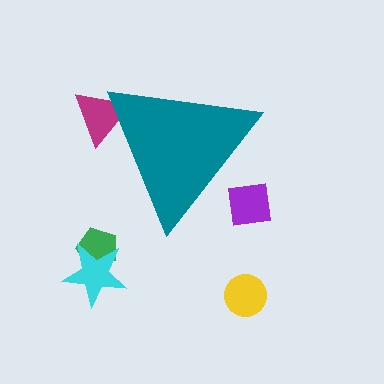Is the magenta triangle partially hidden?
Yes, the magenta triangle is partially hidden behind the teal triangle.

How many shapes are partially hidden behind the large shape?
2 shapes are partially hidden.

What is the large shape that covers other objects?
A teal triangle.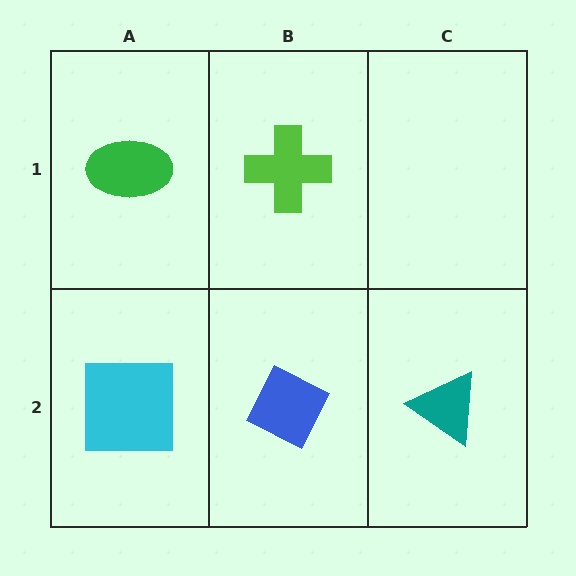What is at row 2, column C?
A teal triangle.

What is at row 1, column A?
A green ellipse.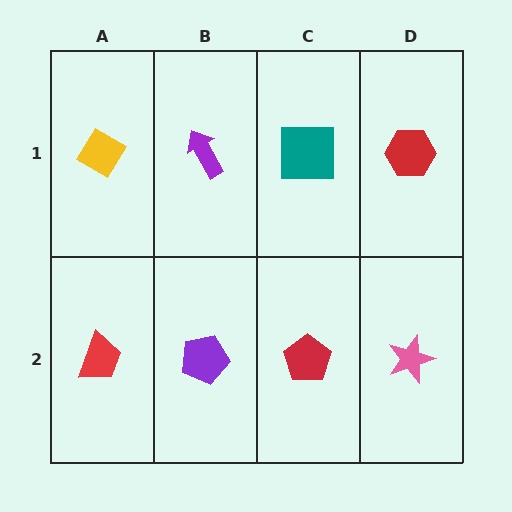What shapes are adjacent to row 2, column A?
A yellow diamond (row 1, column A), a purple pentagon (row 2, column B).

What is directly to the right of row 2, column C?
A pink star.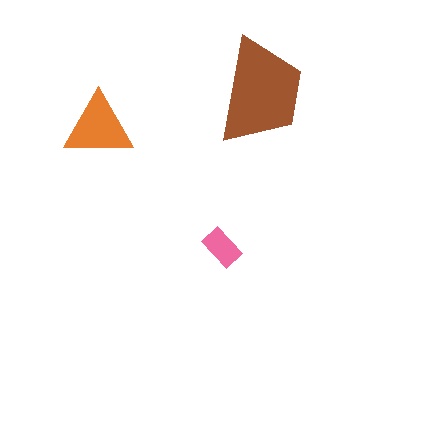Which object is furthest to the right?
The brown trapezoid is rightmost.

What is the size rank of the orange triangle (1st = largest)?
2nd.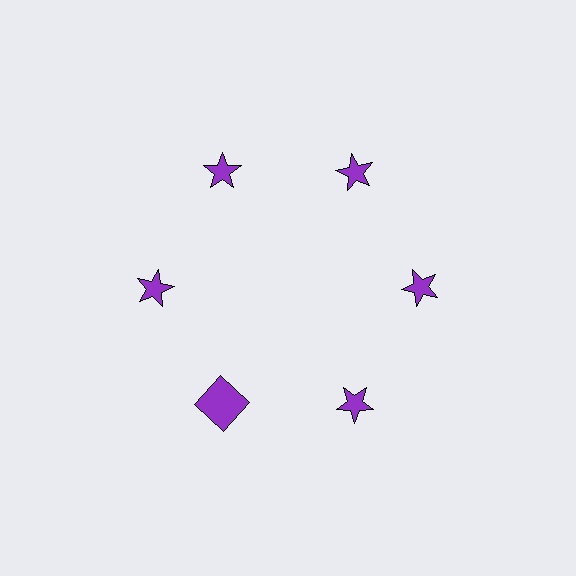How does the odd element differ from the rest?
It has a different shape: square instead of star.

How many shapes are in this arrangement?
There are 6 shapes arranged in a ring pattern.